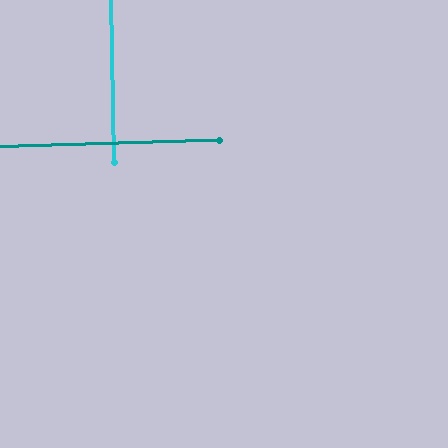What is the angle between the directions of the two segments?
Approximately 89 degrees.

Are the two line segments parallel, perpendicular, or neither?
Perpendicular — they meet at approximately 89°.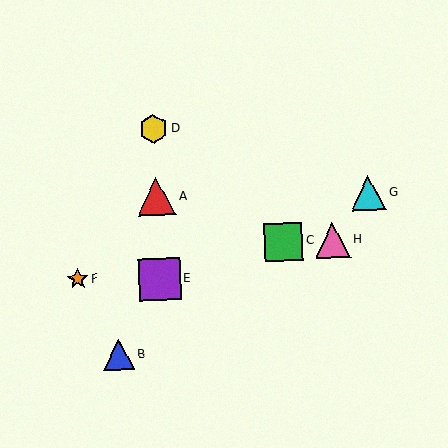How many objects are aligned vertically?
3 objects (A, D, E) are aligned vertically.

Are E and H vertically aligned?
No, E is at x≈160 and H is at x≈333.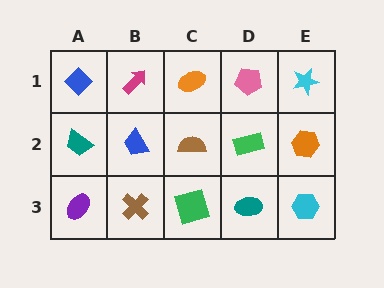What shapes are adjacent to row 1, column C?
A brown semicircle (row 2, column C), a magenta arrow (row 1, column B), a pink pentagon (row 1, column D).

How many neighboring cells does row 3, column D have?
3.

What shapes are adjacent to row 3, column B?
A blue trapezoid (row 2, column B), a purple ellipse (row 3, column A), a green square (row 3, column C).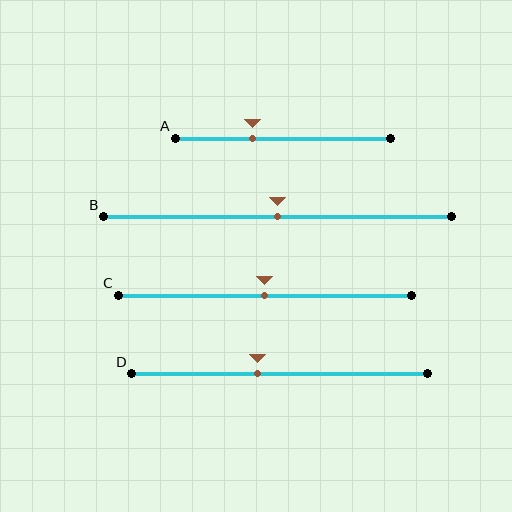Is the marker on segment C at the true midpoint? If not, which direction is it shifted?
Yes, the marker on segment C is at the true midpoint.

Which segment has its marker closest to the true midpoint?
Segment B has its marker closest to the true midpoint.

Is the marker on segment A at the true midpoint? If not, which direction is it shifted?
No, the marker on segment A is shifted to the left by about 14% of the segment length.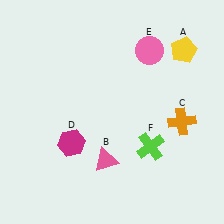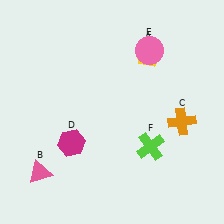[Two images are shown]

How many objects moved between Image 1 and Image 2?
2 objects moved between the two images.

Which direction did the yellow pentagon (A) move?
The yellow pentagon (A) moved left.